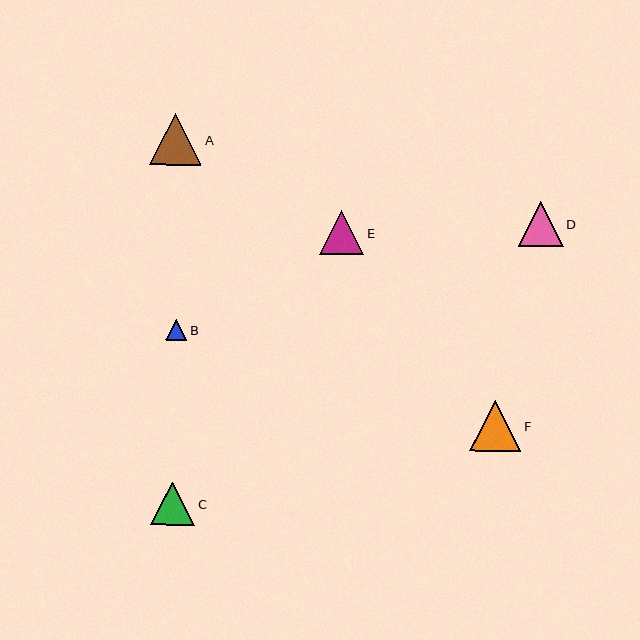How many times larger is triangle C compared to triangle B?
Triangle C is approximately 2.1 times the size of triangle B.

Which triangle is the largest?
Triangle A is the largest with a size of approximately 52 pixels.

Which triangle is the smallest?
Triangle B is the smallest with a size of approximately 21 pixels.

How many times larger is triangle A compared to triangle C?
Triangle A is approximately 1.2 times the size of triangle C.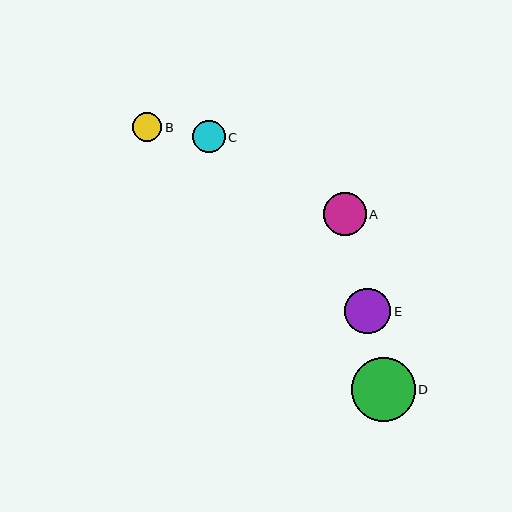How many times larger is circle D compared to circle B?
Circle D is approximately 2.2 times the size of circle B.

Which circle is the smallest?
Circle B is the smallest with a size of approximately 30 pixels.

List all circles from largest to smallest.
From largest to smallest: D, E, A, C, B.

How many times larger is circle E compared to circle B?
Circle E is approximately 1.5 times the size of circle B.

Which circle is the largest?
Circle D is the largest with a size of approximately 64 pixels.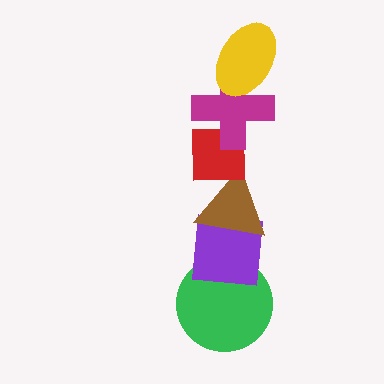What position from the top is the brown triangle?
The brown triangle is 4th from the top.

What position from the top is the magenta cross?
The magenta cross is 2nd from the top.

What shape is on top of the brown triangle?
The red square is on top of the brown triangle.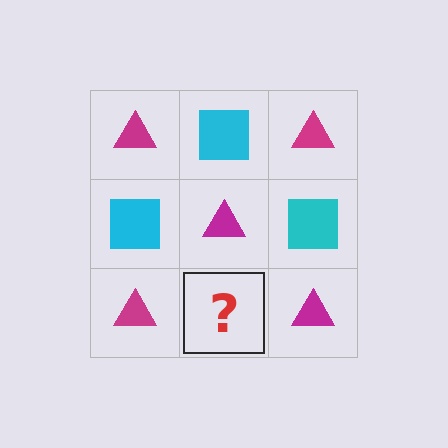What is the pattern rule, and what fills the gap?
The rule is that it alternates magenta triangle and cyan square in a checkerboard pattern. The gap should be filled with a cyan square.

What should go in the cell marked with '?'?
The missing cell should contain a cyan square.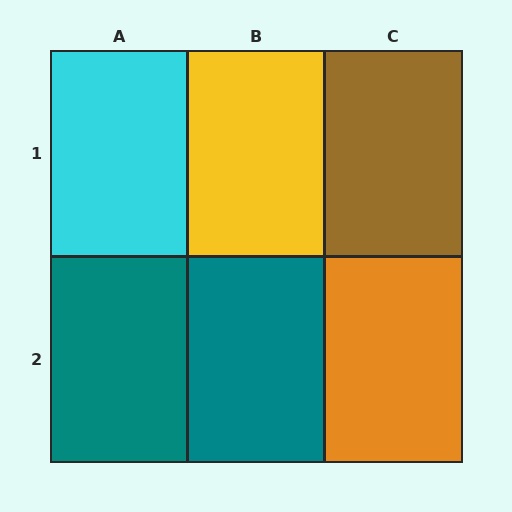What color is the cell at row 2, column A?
Teal.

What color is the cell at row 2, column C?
Orange.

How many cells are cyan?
1 cell is cyan.